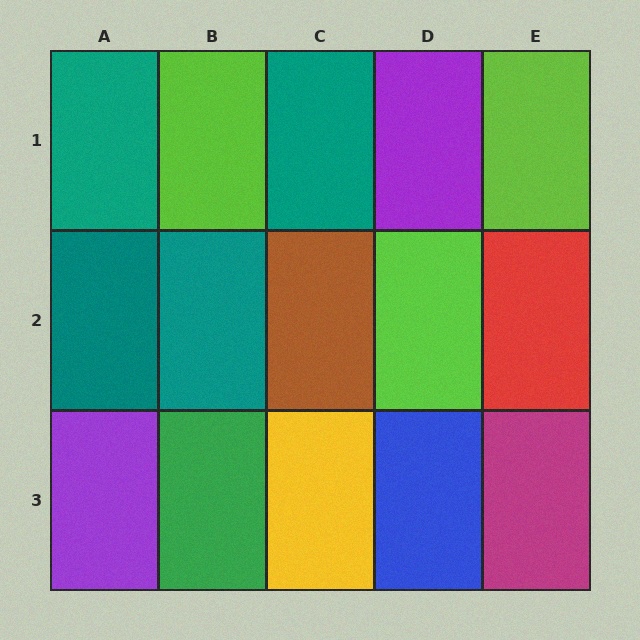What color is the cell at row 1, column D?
Purple.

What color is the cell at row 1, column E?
Lime.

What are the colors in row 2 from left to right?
Teal, teal, brown, lime, red.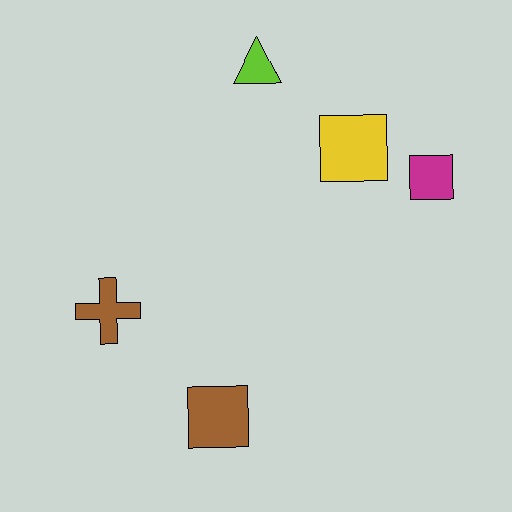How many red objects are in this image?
There are no red objects.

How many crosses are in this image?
There is 1 cross.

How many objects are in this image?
There are 5 objects.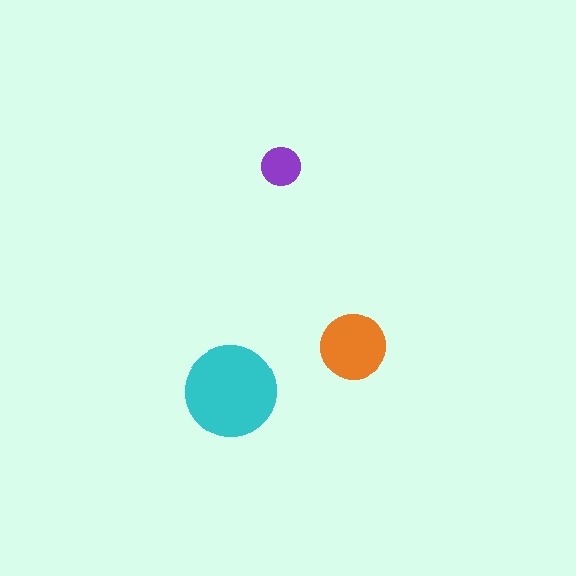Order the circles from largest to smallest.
the cyan one, the orange one, the purple one.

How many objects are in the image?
There are 3 objects in the image.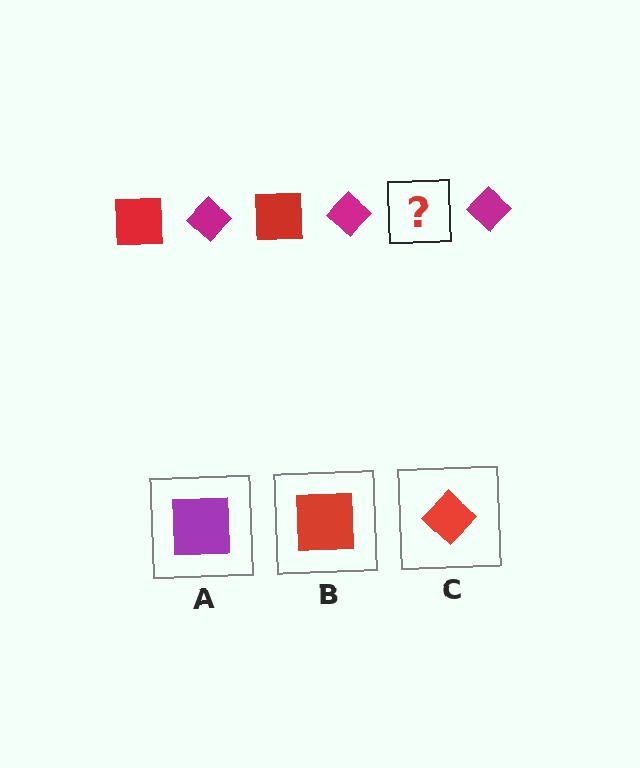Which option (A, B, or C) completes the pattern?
B.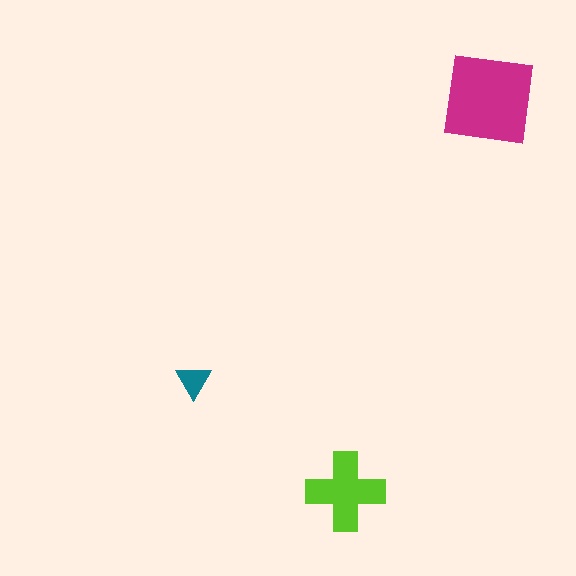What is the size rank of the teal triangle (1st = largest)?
3rd.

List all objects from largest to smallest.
The magenta square, the lime cross, the teal triangle.